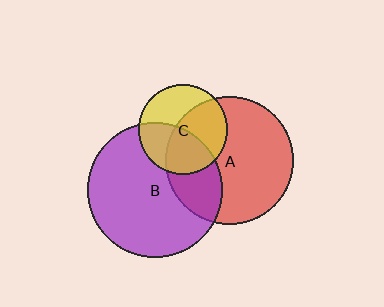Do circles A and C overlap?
Yes.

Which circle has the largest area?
Circle B (purple).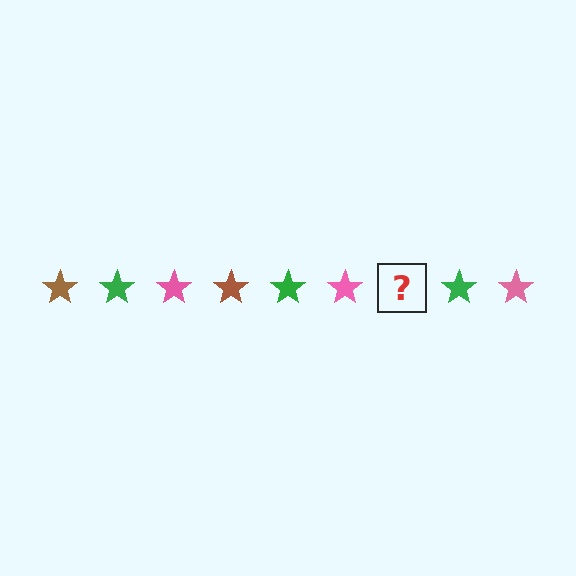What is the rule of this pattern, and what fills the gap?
The rule is that the pattern cycles through brown, green, pink stars. The gap should be filled with a brown star.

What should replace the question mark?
The question mark should be replaced with a brown star.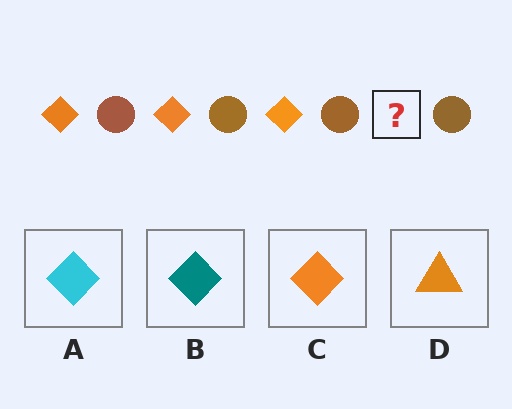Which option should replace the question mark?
Option C.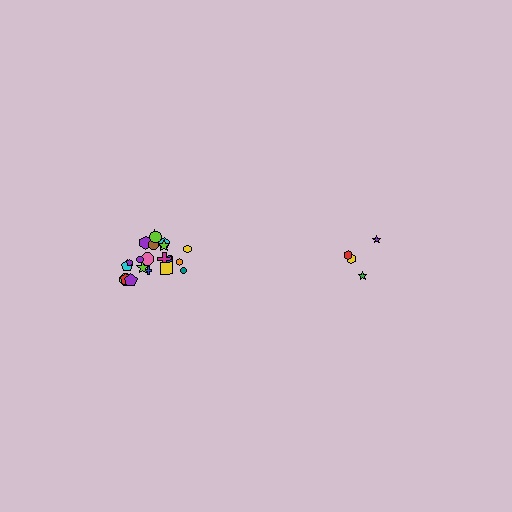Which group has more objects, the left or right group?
The left group.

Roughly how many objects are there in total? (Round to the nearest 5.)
Roughly 25 objects in total.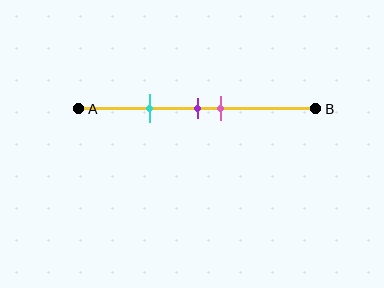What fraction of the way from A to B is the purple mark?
The purple mark is approximately 50% (0.5) of the way from A to B.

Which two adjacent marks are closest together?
The purple and pink marks are the closest adjacent pair.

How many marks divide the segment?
There are 3 marks dividing the segment.